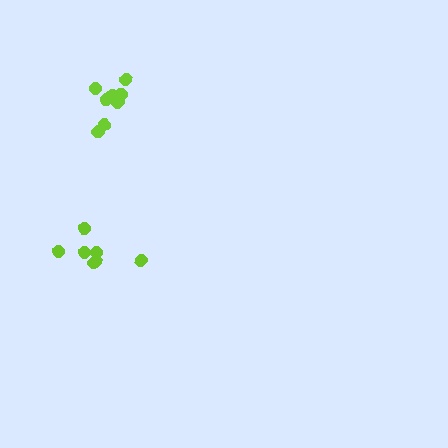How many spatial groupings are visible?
There are 2 spatial groupings.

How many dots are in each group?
Group 1: 8 dots, Group 2: 7 dots (15 total).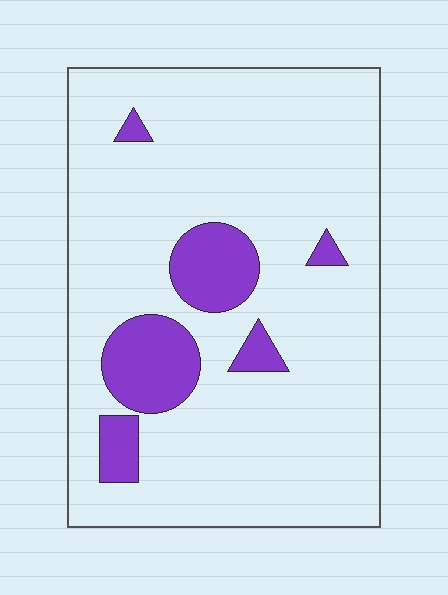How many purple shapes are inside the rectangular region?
6.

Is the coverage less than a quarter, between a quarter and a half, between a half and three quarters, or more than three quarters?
Less than a quarter.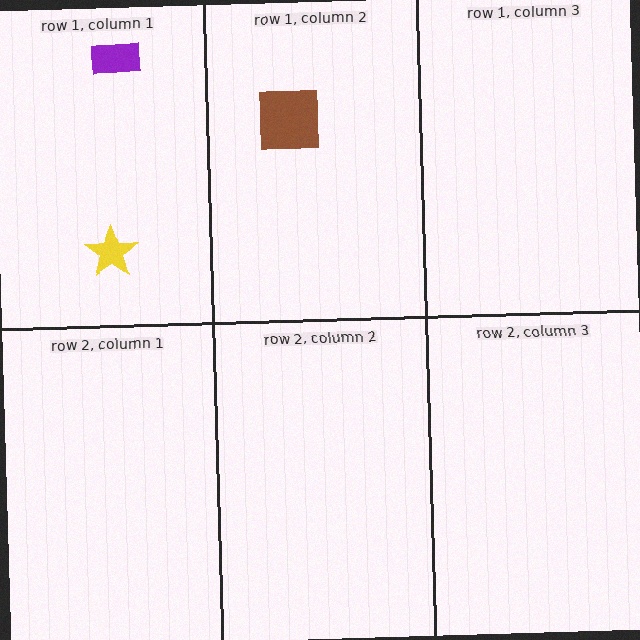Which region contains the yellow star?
The row 1, column 1 region.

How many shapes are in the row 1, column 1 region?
2.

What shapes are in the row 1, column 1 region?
The purple rectangle, the yellow star.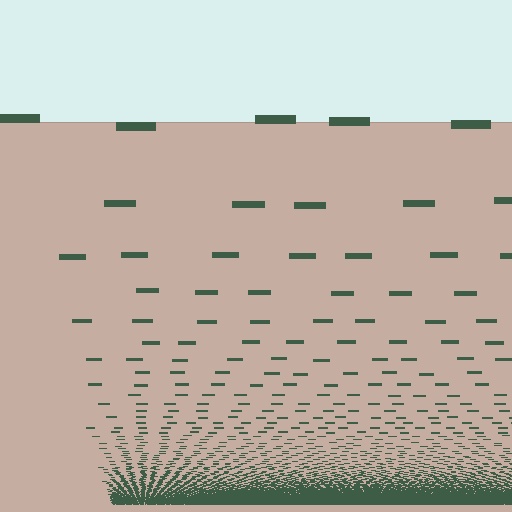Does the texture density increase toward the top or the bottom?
Density increases toward the bottom.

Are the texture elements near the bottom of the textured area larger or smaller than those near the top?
Smaller. The gradient is inverted — elements near the bottom are smaller and denser.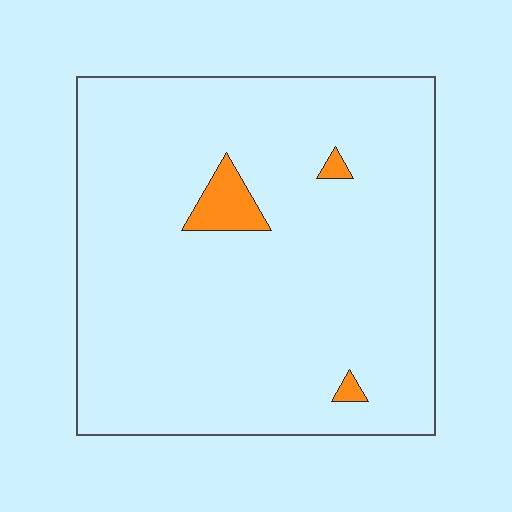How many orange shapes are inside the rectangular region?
3.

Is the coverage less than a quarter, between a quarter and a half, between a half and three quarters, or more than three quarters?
Less than a quarter.